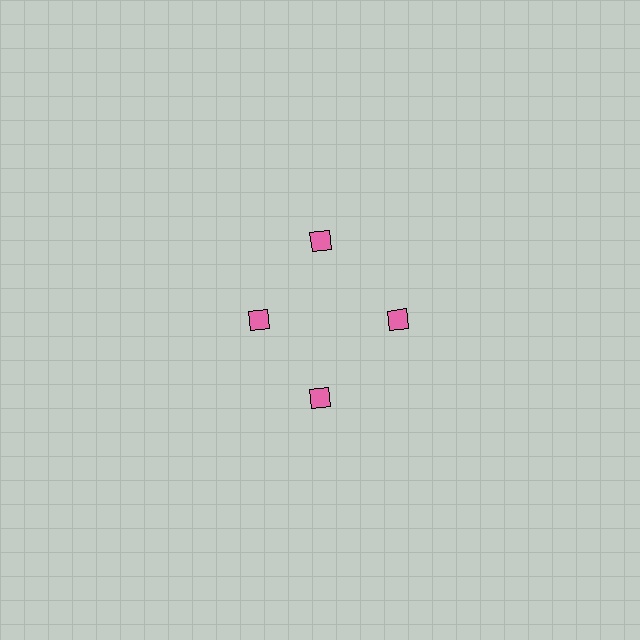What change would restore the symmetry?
The symmetry would be restored by moving it outward, back onto the ring so that all 4 squares sit at equal angles and equal distance from the center.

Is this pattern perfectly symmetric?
No. The 4 pink squares are arranged in a ring, but one element near the 9 o'clock position is pulled inward toward the center, breaking the 4-fold rotational symmetry.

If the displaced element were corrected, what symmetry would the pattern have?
It would have 4-fold rotational symmetry — the pattern would map onto itself every 90 degrees.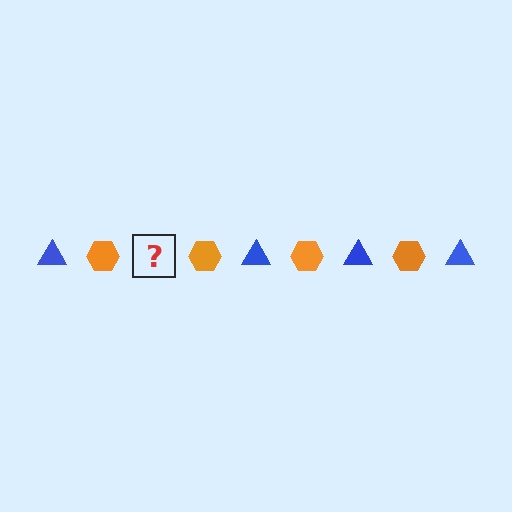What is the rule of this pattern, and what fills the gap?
The rule is that the pattern alternates between blue triangle and orange hexagon. The gap should be filled with a blue triangle.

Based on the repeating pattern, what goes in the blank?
The blank should be a blue triangle.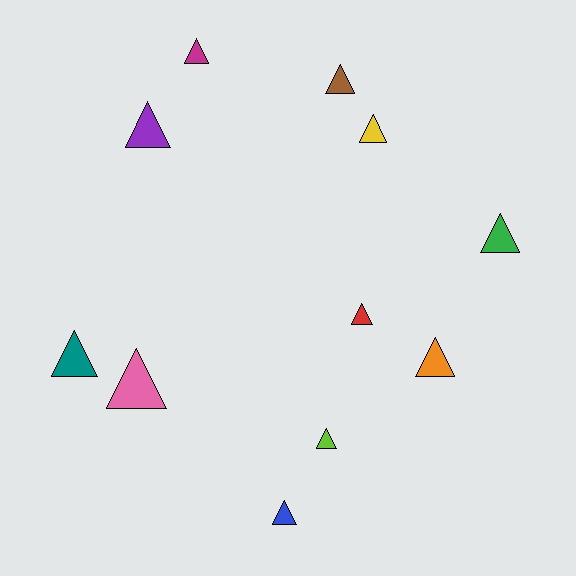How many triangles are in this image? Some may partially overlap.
There are 11 triangles.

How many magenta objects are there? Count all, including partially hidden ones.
There is 1 magenta object.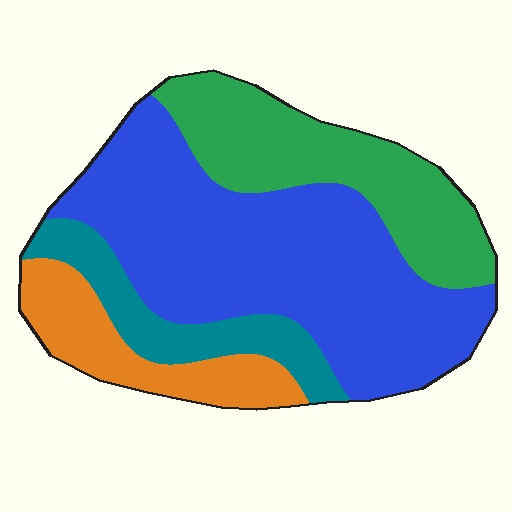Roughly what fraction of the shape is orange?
Orange covers about 15% of the shape.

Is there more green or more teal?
Green.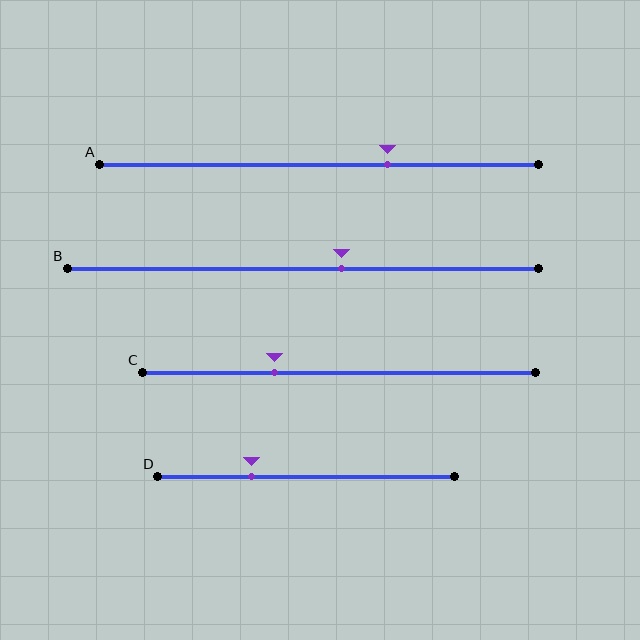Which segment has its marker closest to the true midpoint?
Segment B has its marker closest to the true midpoint.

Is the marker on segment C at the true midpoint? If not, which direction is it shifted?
No, the marker on segment C is shifted to the left by about 16% of the segment length.